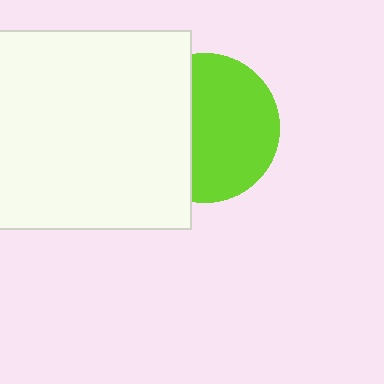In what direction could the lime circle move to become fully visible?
The lime circle could move right. That would shift it out from behind the white square entirely.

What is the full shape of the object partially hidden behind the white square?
The partially hidden object is a lime circle.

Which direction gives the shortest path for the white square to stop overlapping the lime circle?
Moving left gives the shortest separation.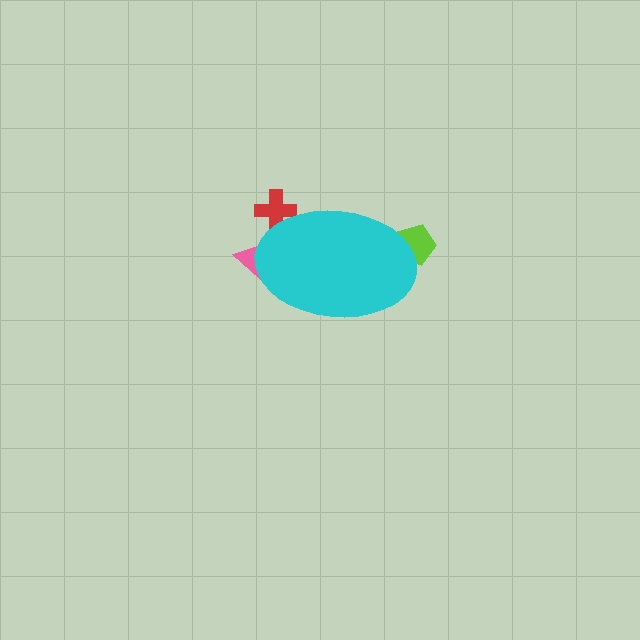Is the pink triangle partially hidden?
Yes, the pink triangle is partially hidden behind the cyan ellipse.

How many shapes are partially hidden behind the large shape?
3 shapes are partially hidden.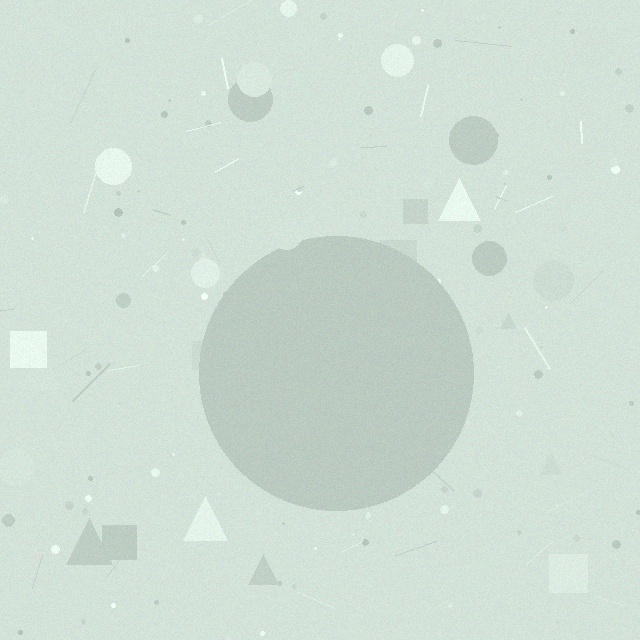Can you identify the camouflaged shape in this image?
The camouflaged shape is a circle.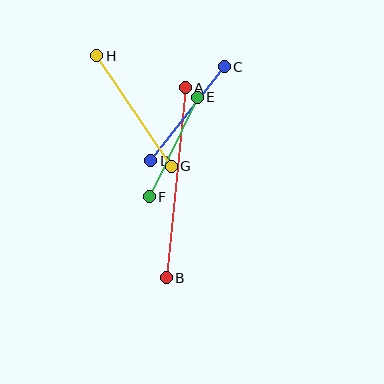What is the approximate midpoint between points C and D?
The midpoint is at approximately (188, 114) pixels.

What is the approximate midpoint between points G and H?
The midpoint is at approximately (134, 111) pixels.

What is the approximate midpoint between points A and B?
The midpoint is at approximately (176, 183) pixels.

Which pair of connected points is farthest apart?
Points A and B are farthest apart.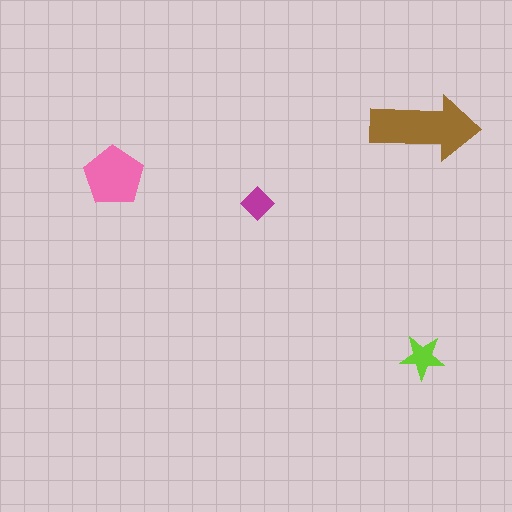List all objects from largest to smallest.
The brown arrow, the pink pentagon, the lime star, the magenta diamond.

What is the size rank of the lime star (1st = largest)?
3rd.